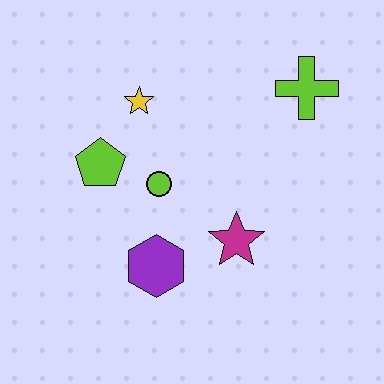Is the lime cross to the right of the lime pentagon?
Yes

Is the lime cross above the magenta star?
Yes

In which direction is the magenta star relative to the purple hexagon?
The magenta star is to the right of the purple hexagon.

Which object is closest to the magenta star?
The purple hexagon is closest to the magenta star.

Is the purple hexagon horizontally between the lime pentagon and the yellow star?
No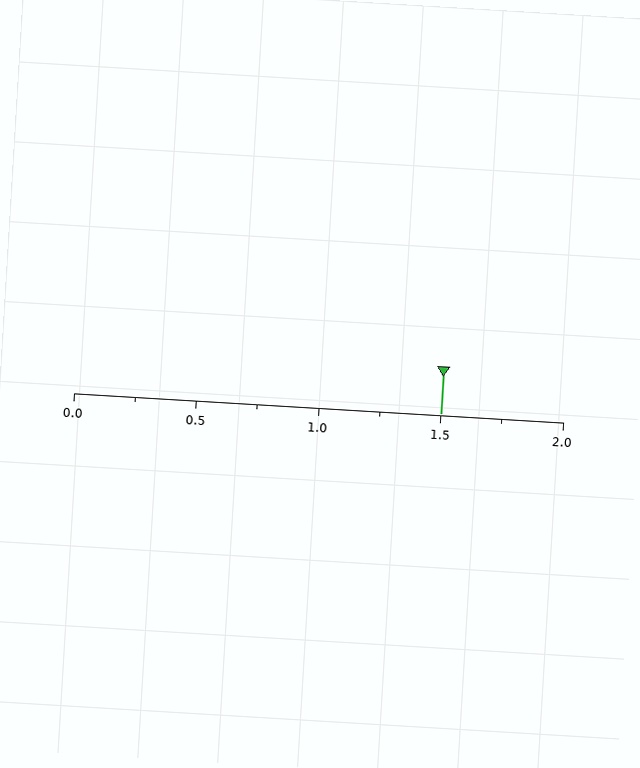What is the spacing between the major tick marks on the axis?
The major ticks are spaced 0.5 apart.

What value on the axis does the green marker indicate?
The marker indicates approximately 1.5.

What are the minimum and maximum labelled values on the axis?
The axis runs from 0.0 to 2.0.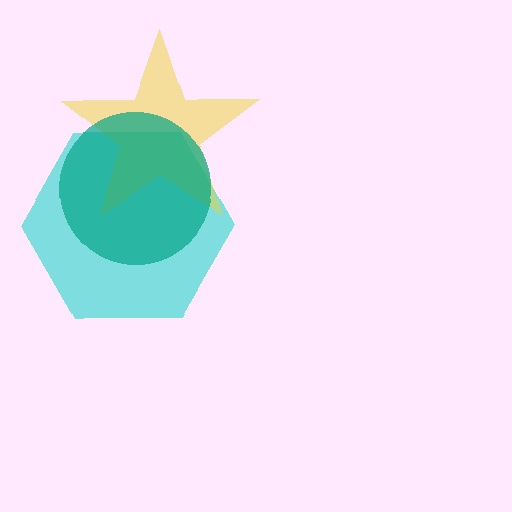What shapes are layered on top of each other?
The layered shapes are: a cyan hexagon, a yellow star, a teal circle.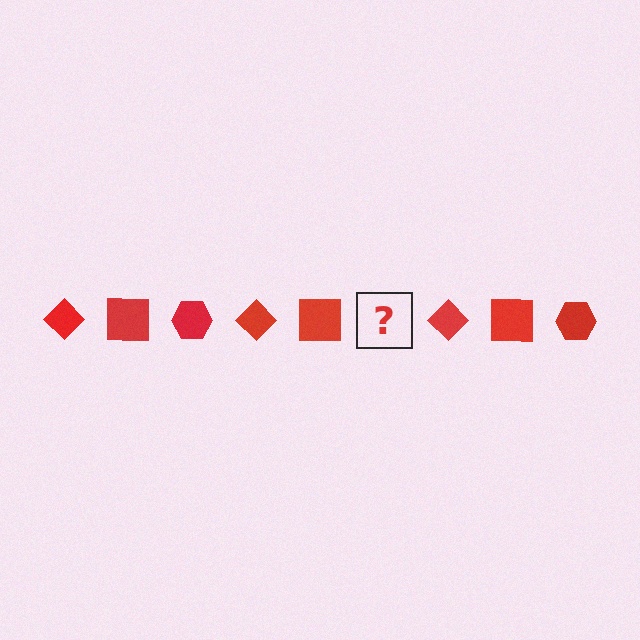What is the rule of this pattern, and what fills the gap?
The rule is that the pattern cycles through diamond, square, hexagon shapes in red. The gap should be filled with a red hexagon.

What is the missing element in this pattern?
The missing element is a red hexagon.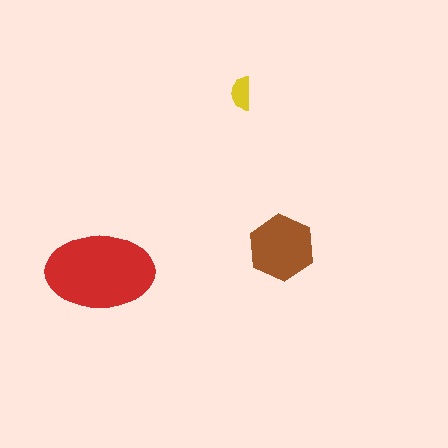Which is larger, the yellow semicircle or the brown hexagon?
The brown hexagon.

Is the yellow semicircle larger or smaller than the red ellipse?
Smaller.